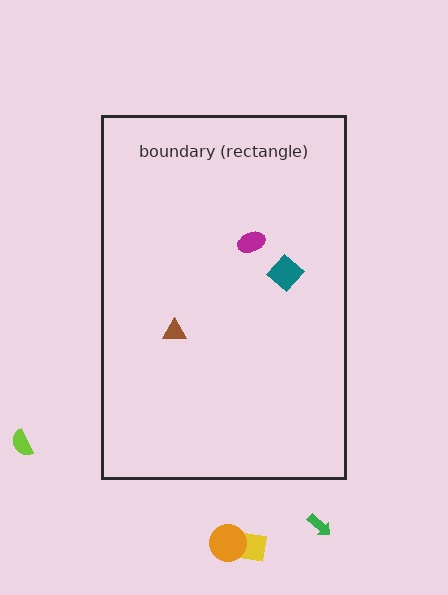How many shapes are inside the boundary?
3 inside, 4 outside.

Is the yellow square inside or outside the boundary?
Outside.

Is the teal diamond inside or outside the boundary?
Inside.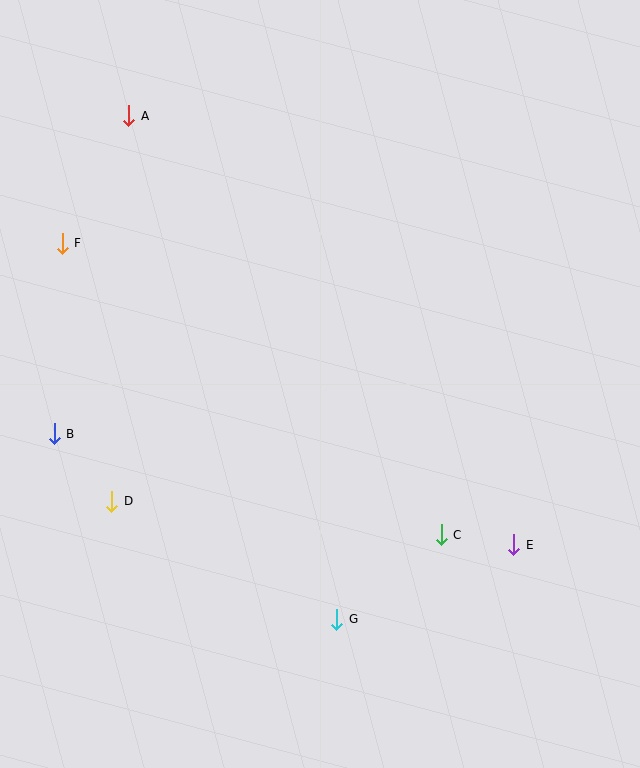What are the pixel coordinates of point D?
Point D is at (112, 501).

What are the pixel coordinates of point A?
Point A is at (129, 116).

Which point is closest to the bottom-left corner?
Point D is closest to the bottom-left corner.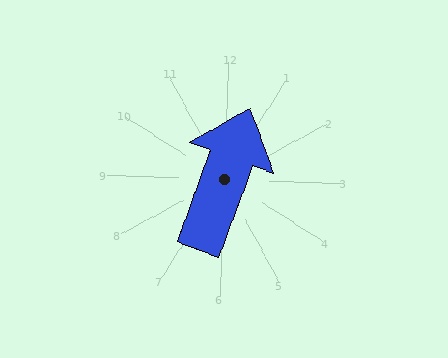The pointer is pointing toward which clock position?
Roughly 1 o'clock.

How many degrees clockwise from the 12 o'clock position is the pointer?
Approximately 18 degrees.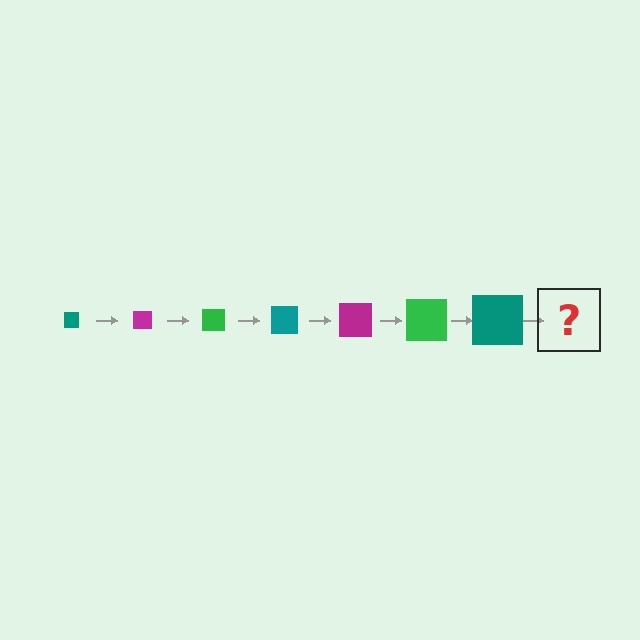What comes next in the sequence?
The next element should be a magenta square, larger than the previous one.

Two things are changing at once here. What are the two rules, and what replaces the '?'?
The two rules are that the square grows larger each step and the color cycles through teal, magenta, and green. The '?' should be a magenta square, larger than the previous one.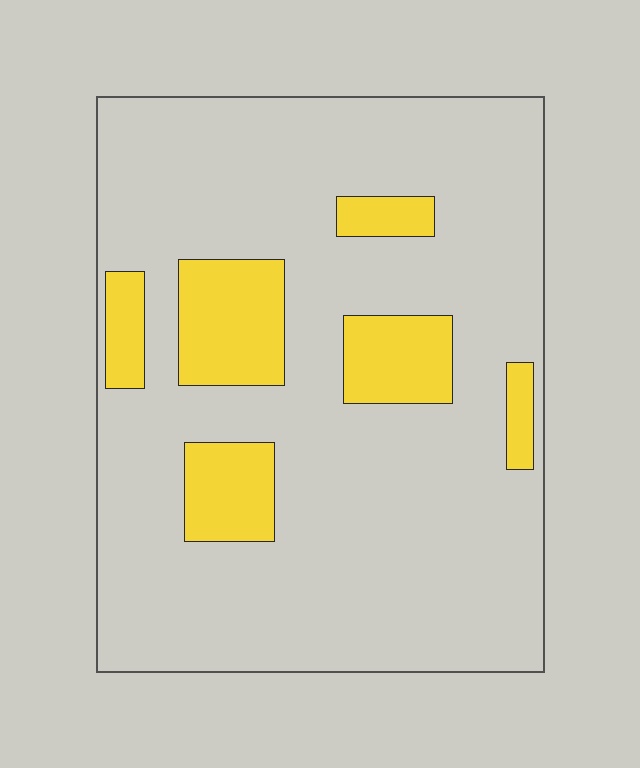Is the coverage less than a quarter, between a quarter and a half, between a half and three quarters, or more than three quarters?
Less than a quarter.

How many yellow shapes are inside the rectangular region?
6.